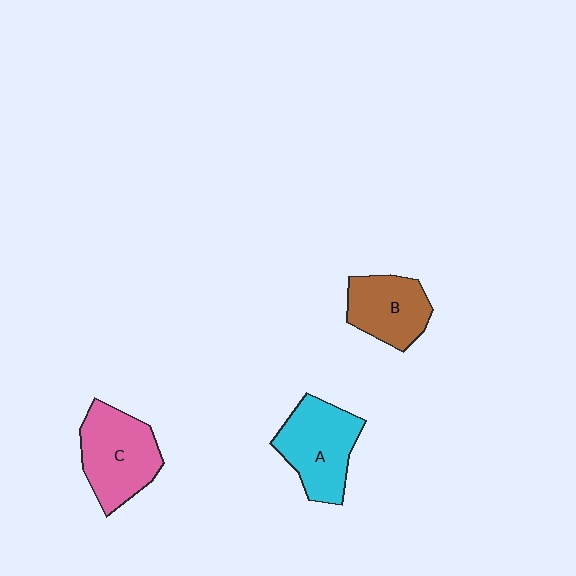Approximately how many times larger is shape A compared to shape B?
Approximately 1.2 times.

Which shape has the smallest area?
Shape B (brown).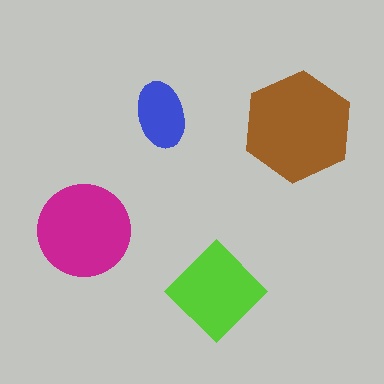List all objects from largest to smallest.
The brown hexagon, the magenta circle, the lime diamond, the blue ellipse.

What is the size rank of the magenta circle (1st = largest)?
2nd.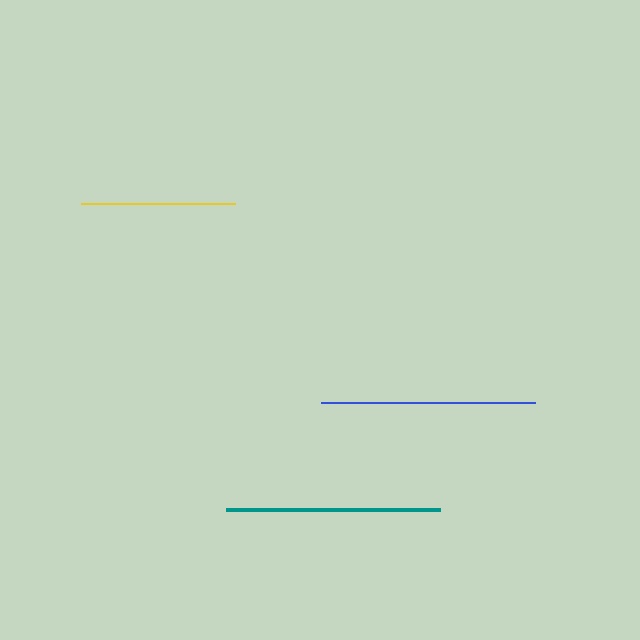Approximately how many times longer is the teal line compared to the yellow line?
The teal line is approximately 1.4 times the length of the yellow line.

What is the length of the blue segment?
The blue segment is approximately 213 pixels long.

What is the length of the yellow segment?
The yellow segment is approximately 154 pixels long.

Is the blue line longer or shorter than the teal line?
The teal line is longer than the blue line.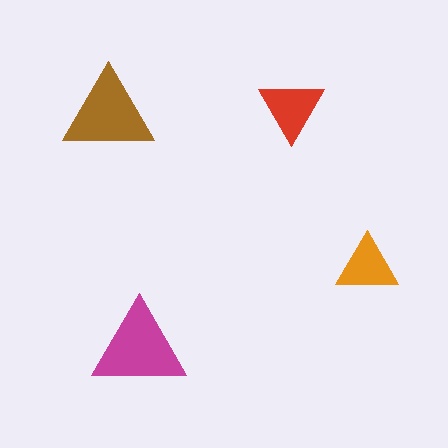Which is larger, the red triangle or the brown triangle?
The brown one.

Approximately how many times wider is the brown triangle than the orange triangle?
About 1.5 times wider.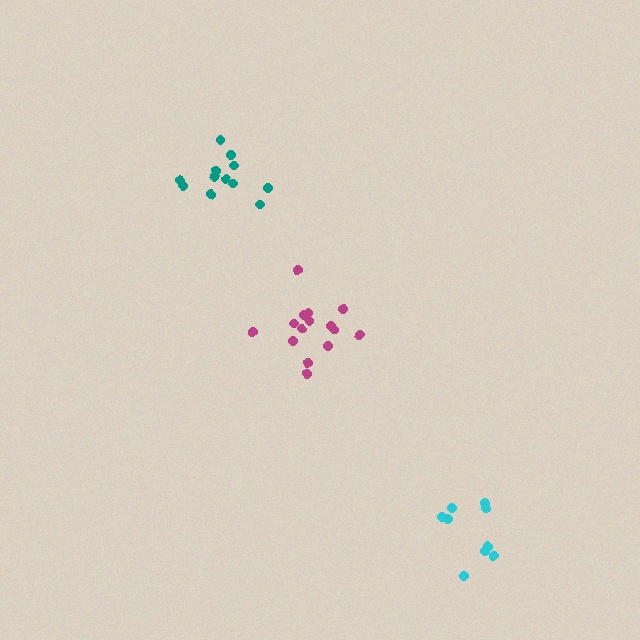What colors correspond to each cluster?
The clusters are colored: magenta, teal, cyan.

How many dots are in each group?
Group 1: 15 dots, Group 2: 12 dots, Group 3: 9 dots (36 total).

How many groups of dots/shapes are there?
There are 3 groups.